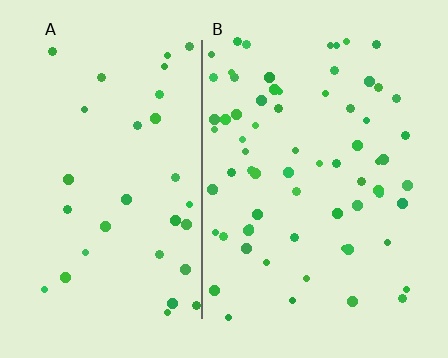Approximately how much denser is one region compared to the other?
Approximately 2.2× — region B over region A.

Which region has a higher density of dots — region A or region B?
B (the right).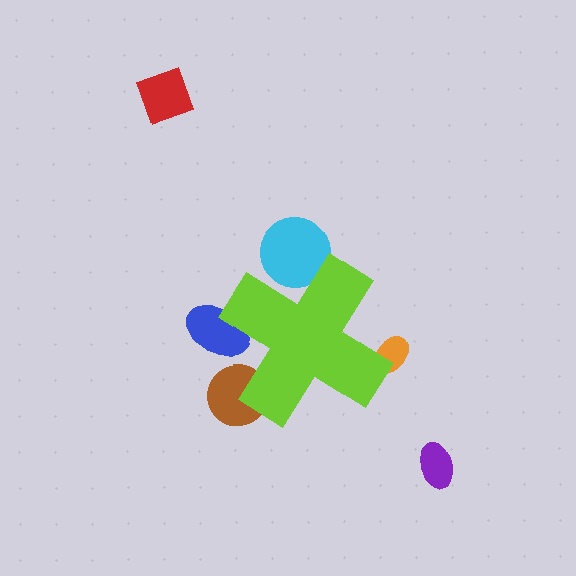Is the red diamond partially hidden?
No, the red diamond is fully visible.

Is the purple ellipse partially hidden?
No, the purple ellipse is fully visible.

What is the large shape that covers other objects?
A lime cross.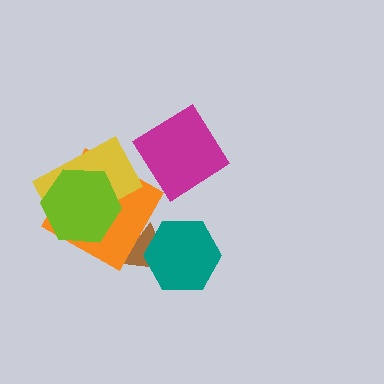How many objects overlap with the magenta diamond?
0 objects overlap with the magenta diamond.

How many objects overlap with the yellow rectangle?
2 objects overlap with the yellow rectangle.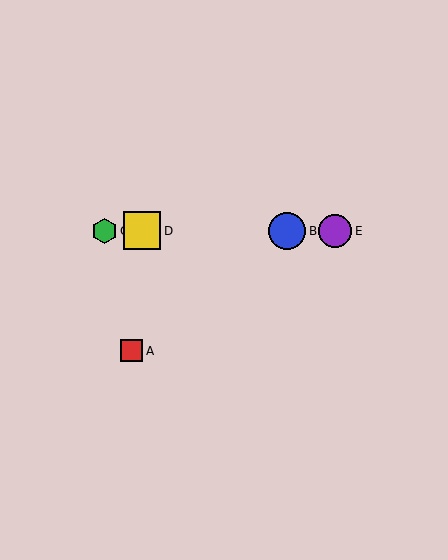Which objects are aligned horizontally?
Objects B, C, D, E are aligned horizontally.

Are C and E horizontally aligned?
Yes, both are at y≈231.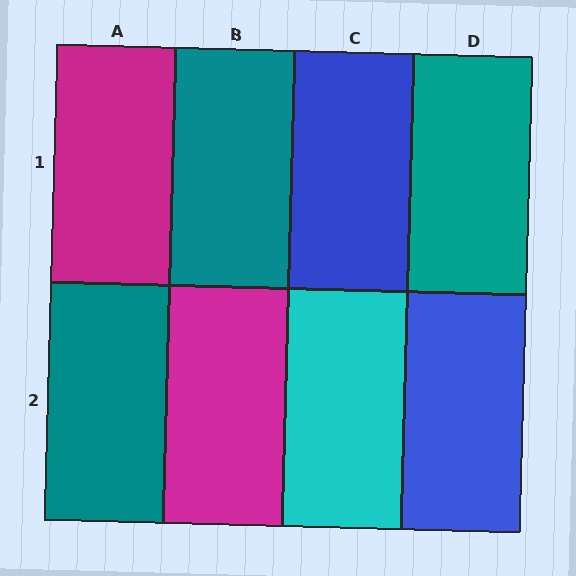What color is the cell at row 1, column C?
Blue.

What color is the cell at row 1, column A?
Magenta.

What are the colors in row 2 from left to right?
Teal, magenta, cyan, blue.